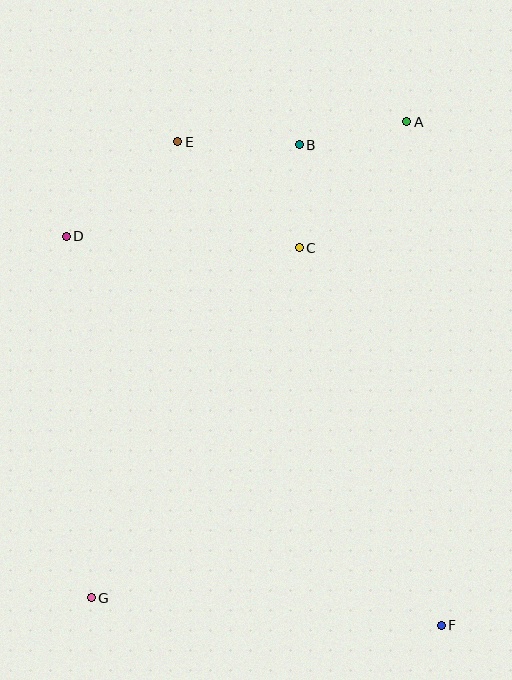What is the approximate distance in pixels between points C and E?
The distance between C and E is approximately 161 pixels.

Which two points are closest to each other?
Points B and C are closest to each other.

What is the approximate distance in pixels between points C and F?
The distance between C and F is approximately 403 pixels.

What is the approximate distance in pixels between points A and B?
The distance between A and B is approximately 110 pixels.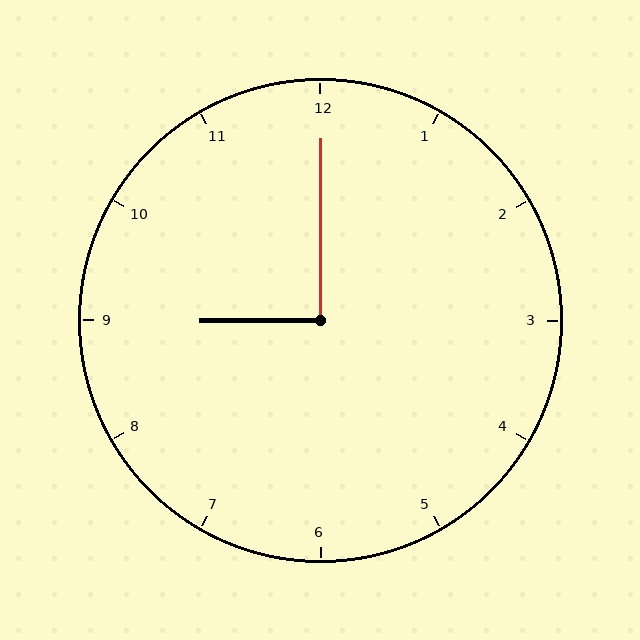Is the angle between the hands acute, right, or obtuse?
It is right.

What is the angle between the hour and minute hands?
Approximately 90 degrees.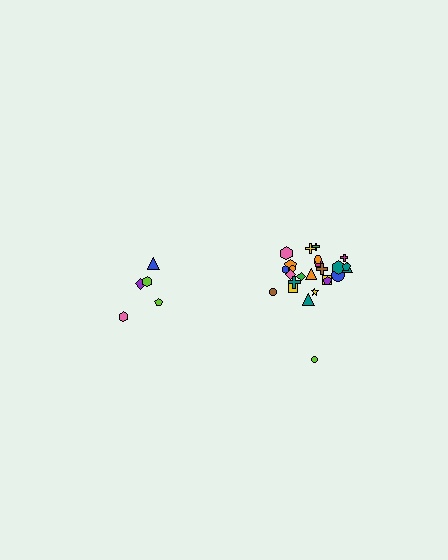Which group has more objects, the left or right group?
The right group.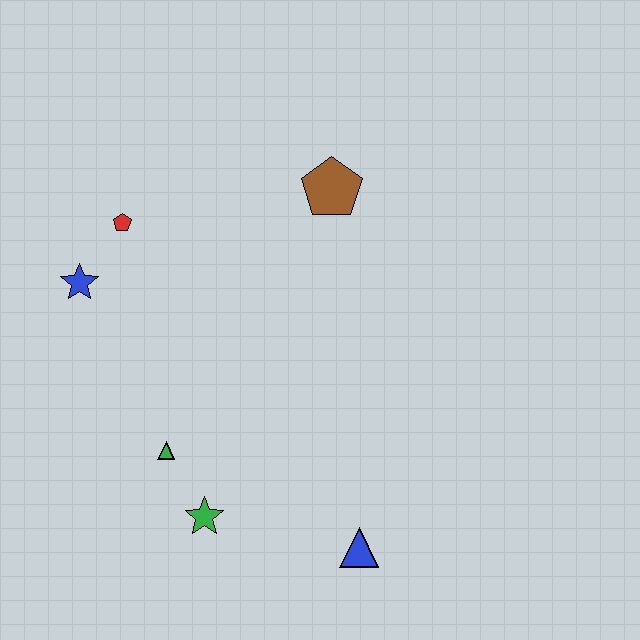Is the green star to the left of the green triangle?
No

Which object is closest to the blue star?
The red pentagon is closest to the blue star.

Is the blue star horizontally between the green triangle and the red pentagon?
No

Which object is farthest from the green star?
The brown pentagon is farthest from the green star.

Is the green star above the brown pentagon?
No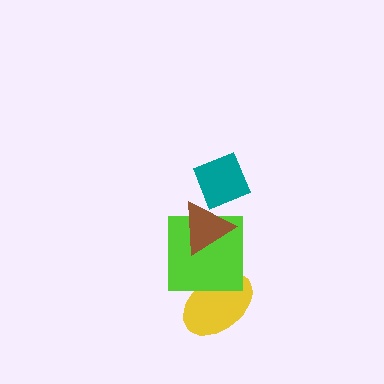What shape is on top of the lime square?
The brown triangle is on top of the lime square.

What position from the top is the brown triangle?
The brown triangle is 2nd from the top.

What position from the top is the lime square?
The lime square is 3rd from the top.